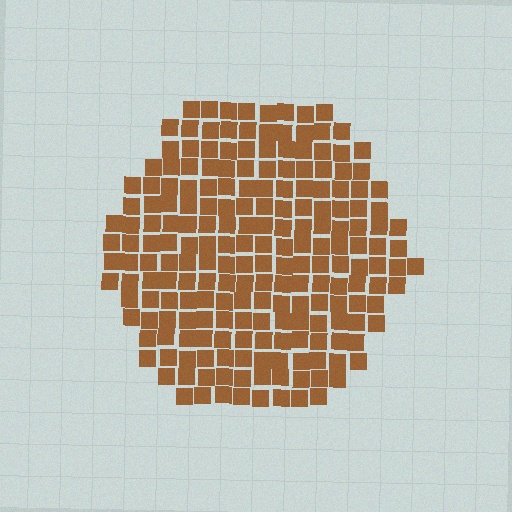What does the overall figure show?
The overall figure shows a hexagon.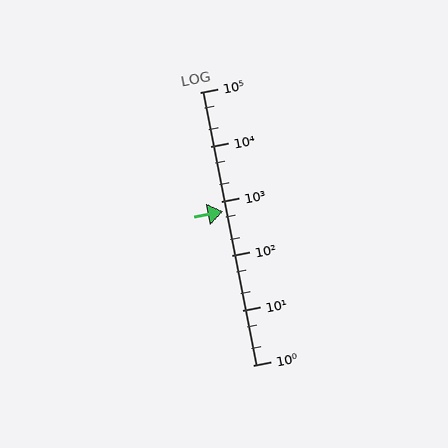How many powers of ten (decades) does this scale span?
The scale spans 5 decades, from 1 to 100000.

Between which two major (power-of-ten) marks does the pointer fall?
The pointer is between 100 and 1000.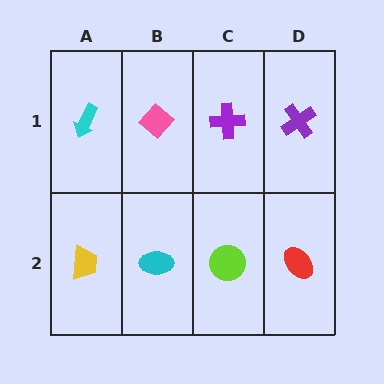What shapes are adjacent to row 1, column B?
A cyan ellipse (row 2, column B), a cyan arrow (row 1, column A), a purple cross (row 1, column C).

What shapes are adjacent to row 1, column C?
A lime circle (row 2, column C), a pink diamond (row 1, column B), a purple cross (row 1, column D).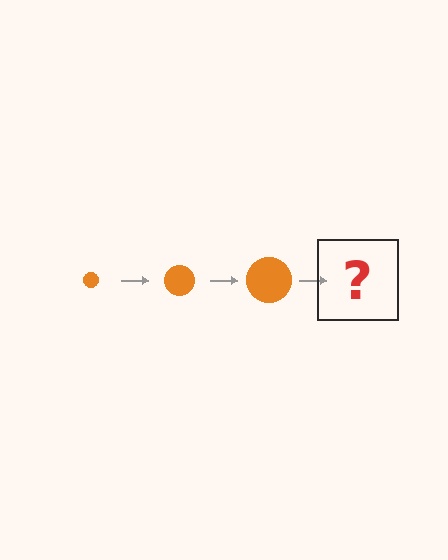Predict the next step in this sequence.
The next step is an orange circle, larger than the previous one.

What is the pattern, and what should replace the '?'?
The pattern is that the circle gets progressively larger each step. The '?' should be an orange circle, larger than the previous one.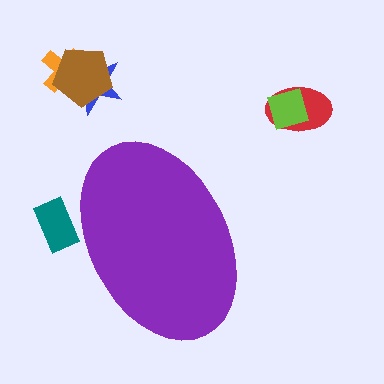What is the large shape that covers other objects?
A purple ellipse.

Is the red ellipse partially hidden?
No, the red ellipse is fully visible.